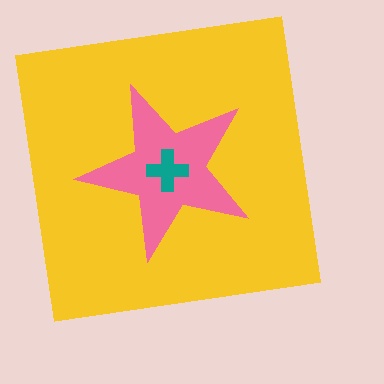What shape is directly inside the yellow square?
The pink star.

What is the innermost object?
The teal cross.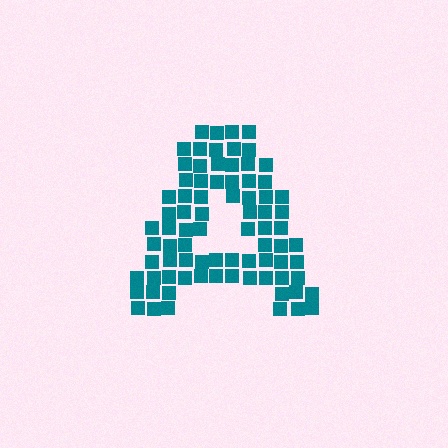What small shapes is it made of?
It is made of small squares.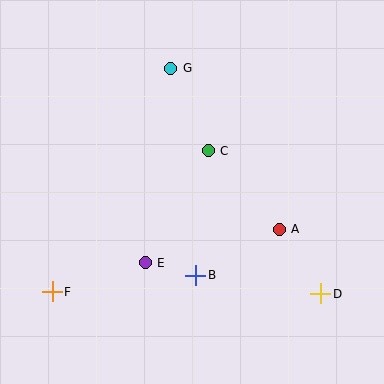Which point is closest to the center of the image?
Point C at (208, 151) is closest to the center.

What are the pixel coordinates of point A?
Point A is at (279, 229).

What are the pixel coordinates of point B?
Point B is at (196, 275).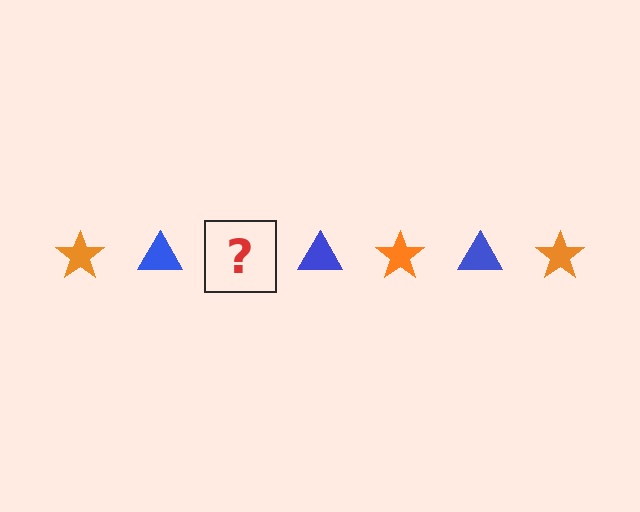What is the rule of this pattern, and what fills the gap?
The rule is that the pattern alternates between orange star and blue triangle. The gap should be filled with an orange star.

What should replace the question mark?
The question mark should be replaced with an orange star.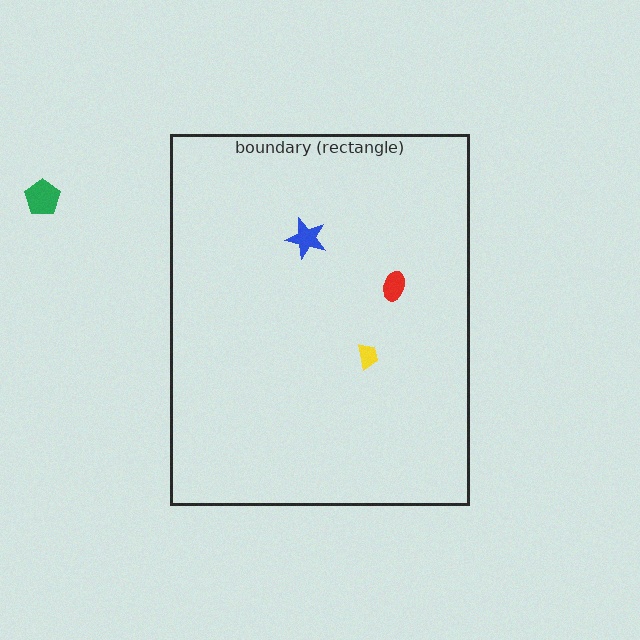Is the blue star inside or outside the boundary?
Inside.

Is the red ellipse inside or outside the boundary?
Inside.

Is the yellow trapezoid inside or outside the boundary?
Inside.